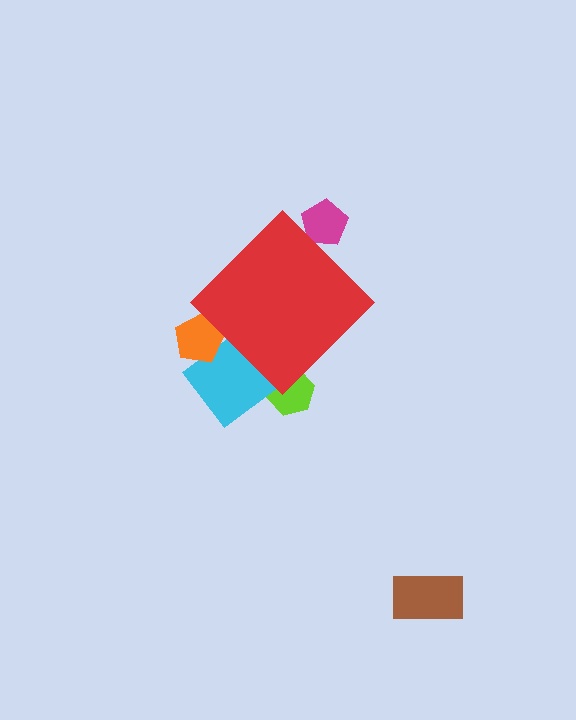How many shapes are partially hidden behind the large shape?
4 shapes are partially hidden.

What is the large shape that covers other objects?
A red diamond.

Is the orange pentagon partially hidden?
Yes, the orange pentagon is partially hidden behind the red diamond.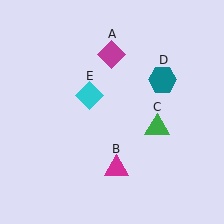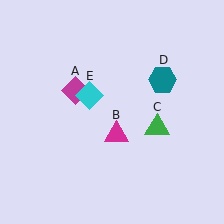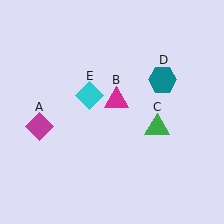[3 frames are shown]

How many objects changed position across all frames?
2 objects changed position: magenta diamond (object A), magenta triangle (object B).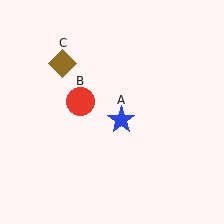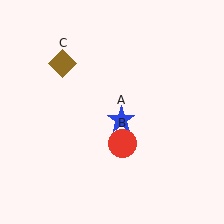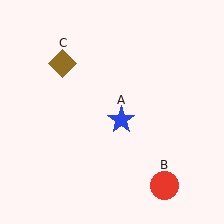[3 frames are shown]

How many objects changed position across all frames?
1 object changed position: red circle (object B).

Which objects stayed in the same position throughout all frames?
Blue star (object A) and brown diamond (object C) remained stationary.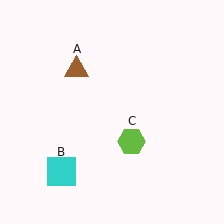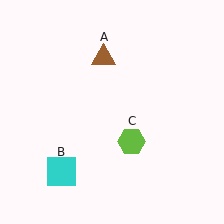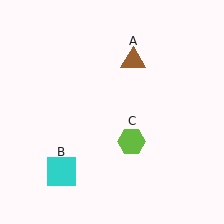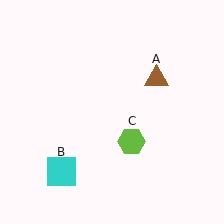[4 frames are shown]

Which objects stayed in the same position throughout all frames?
Cyan square (object B) and lime hexagon (object C) remained stationary.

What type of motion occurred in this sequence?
The brown triangle (object A) rotated clockwise around the center of the scene.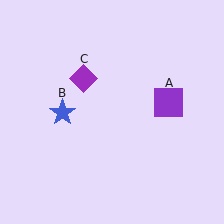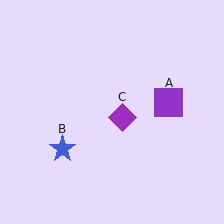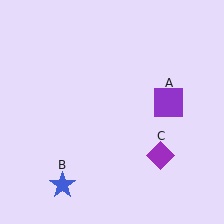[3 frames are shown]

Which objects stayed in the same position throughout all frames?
Purple square (object A) remained stationary.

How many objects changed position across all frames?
2 objects changed position: blue star (object B), purple diamond (object C).